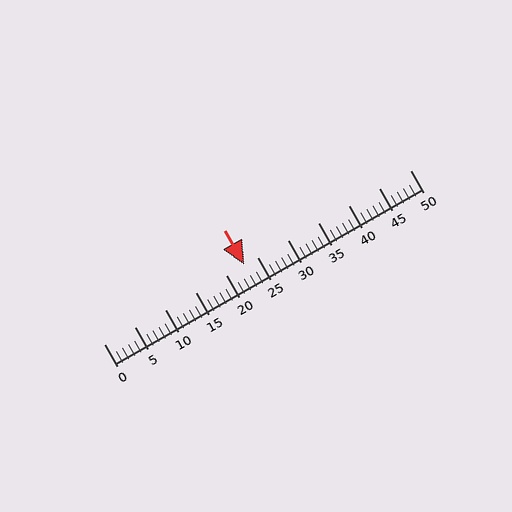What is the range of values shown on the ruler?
The ruler shows values from 0 to 50.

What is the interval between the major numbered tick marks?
The major tick marks are spaced 5 units apart.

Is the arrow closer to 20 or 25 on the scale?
The arrow is closer to 25.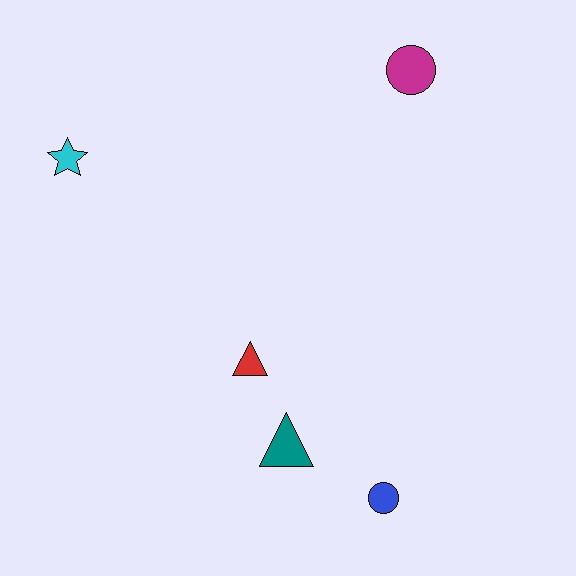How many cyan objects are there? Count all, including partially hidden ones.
There is 1 cyan object.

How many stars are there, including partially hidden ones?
There is 1 star.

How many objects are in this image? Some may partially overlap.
There are 5 objects.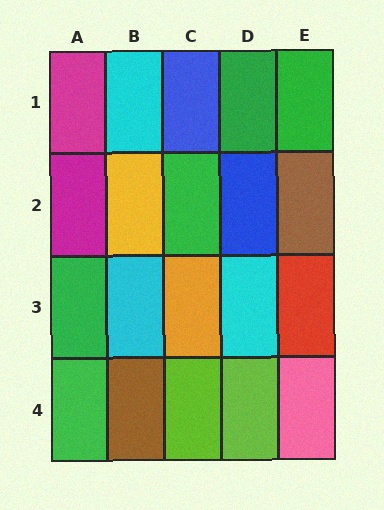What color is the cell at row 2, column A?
Magenta.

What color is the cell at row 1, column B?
Cyan.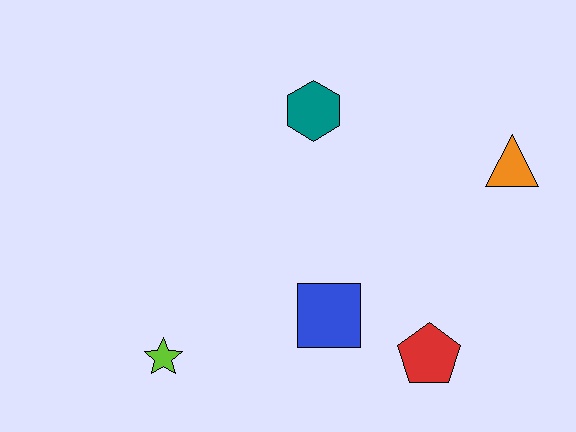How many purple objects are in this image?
There are no purple objects.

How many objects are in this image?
There are 5 objects.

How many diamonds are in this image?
There are no diamonds.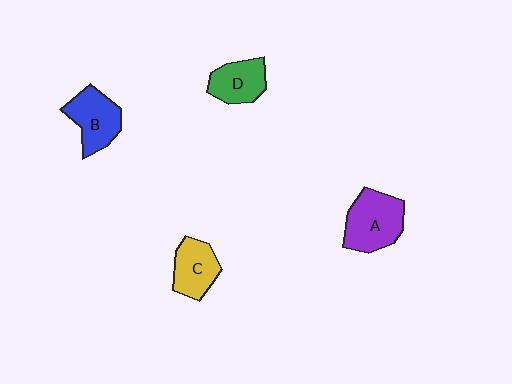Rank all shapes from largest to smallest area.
From largest to smallest: A (purple), B (blue), C (yellow), D (green).